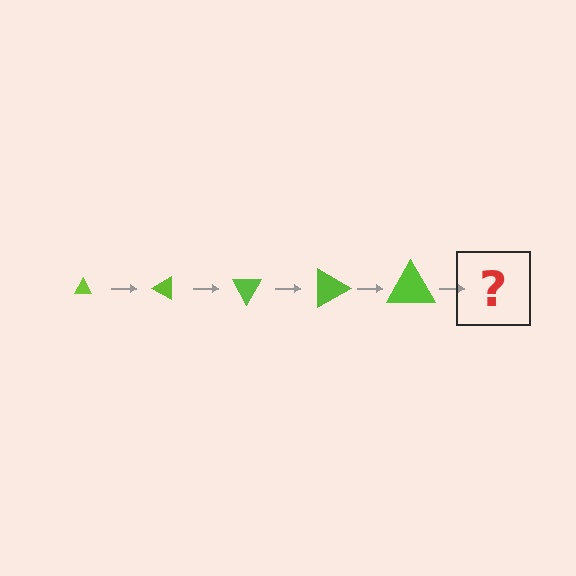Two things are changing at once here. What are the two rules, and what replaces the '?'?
The two rules are that the triangle grows larger each step and it rotates 30 degrees each step. The '?' should be a triangle, larger than the previous one and rotated 150 degrees from the start.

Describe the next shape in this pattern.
It should be a triangle, larger than the previous one and rotated 150 degrees from the start.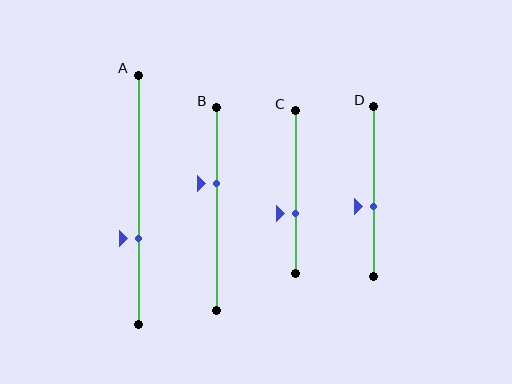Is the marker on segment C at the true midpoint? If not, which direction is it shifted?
No, the marker on segment C is shifted downward by about 13% of the segment length.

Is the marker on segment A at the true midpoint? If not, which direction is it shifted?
No, the marker on segment A is shifted downward by about 15% of the segment length.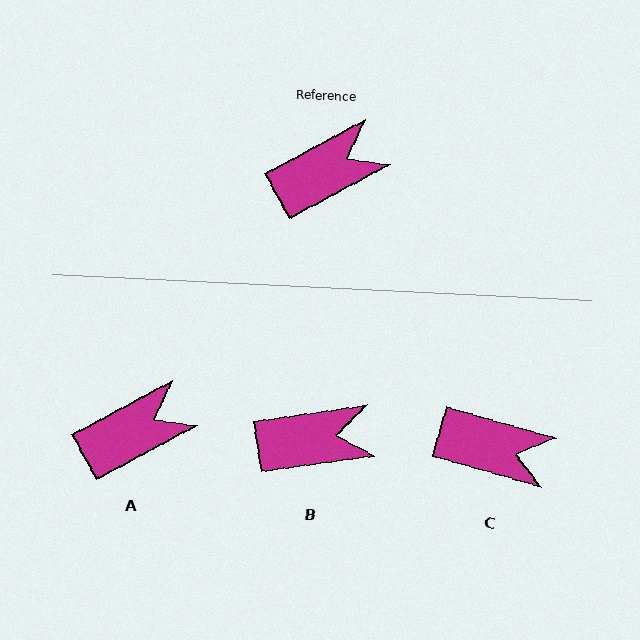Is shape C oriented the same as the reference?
No, it is off by about 44 degrees.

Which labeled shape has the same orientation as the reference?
A.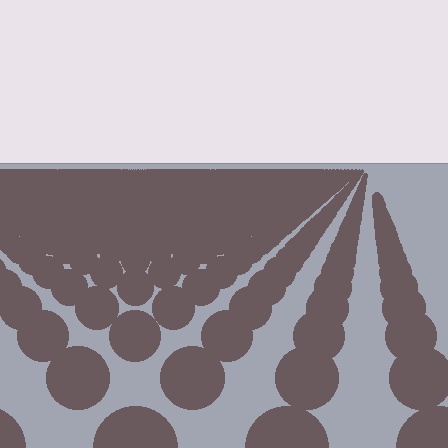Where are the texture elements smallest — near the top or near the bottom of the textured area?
Near the top.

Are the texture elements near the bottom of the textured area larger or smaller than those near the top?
Larger. Near the bottom, elements are closer to the viewer and appear at a bigger on-screen size.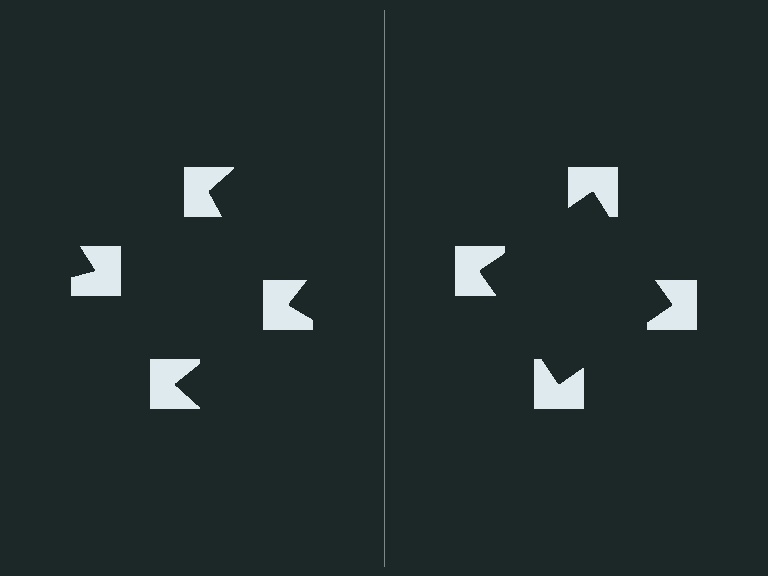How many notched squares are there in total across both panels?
8 — 4 on each side.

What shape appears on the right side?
An illusory square.